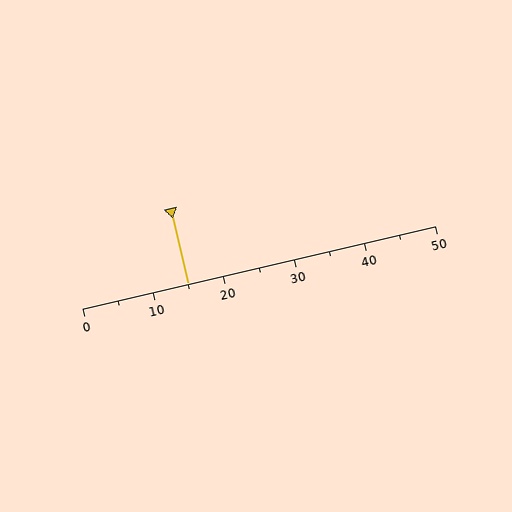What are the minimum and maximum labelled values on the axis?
The axis runs from 0 to 50.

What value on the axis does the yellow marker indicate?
The marker indicates approximately 15.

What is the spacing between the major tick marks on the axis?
The major ticks are spaced 10 apart.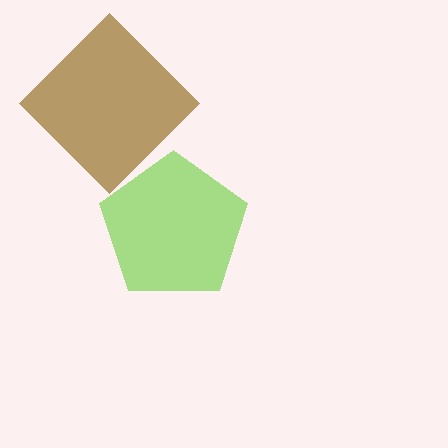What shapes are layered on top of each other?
The layered shapes are: a brown diamond, a lime pentagon.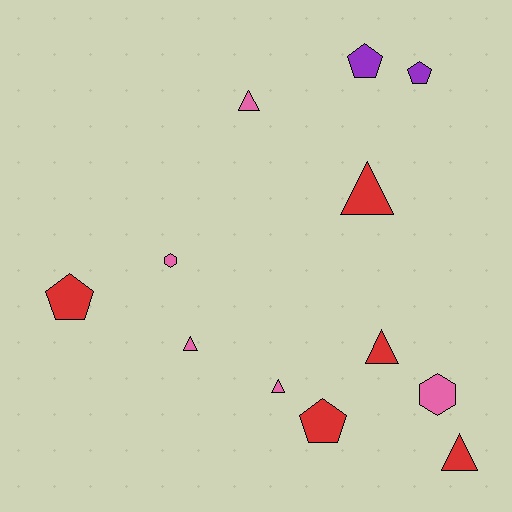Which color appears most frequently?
Pink, with 5 objects.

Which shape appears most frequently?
Triangle, with 6 objects.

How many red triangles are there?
There are 3 red triangles.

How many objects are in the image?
There are 12 objects.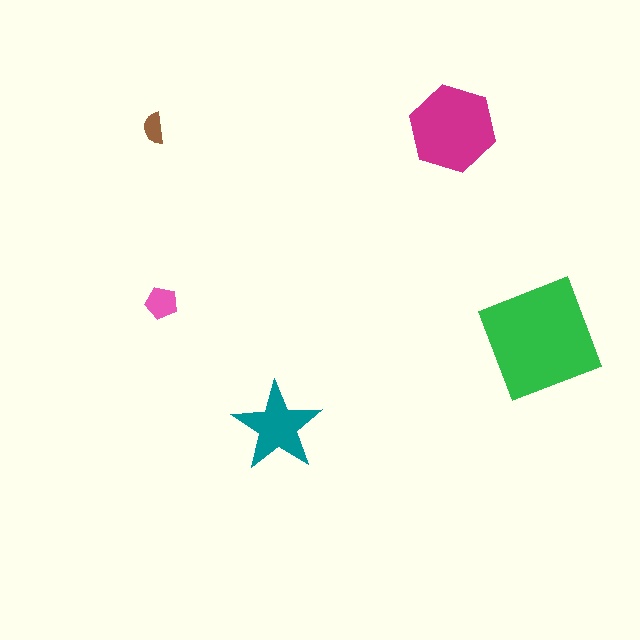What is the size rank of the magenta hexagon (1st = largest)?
2nd.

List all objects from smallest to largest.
The brown semicircle, the pink pentagon, the teal star, the magenta hexagon, the green square.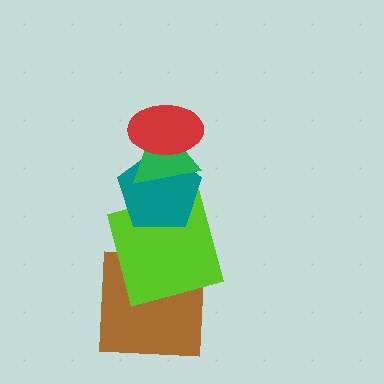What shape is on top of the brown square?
The lime square is on top of the brown square.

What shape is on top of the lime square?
The teal pentagon is on top of the lime square.